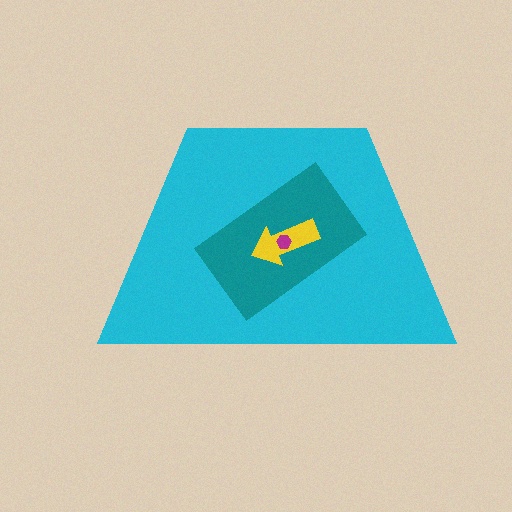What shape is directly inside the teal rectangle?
The yellow arrow.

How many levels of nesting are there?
4.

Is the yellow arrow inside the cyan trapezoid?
Yes.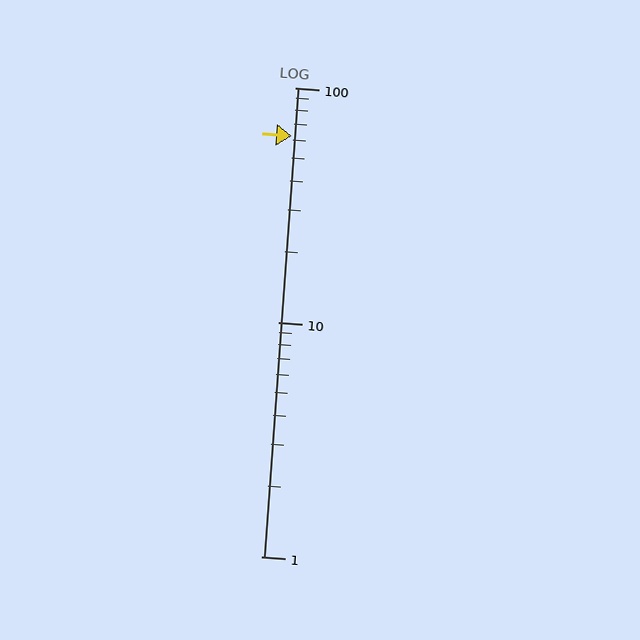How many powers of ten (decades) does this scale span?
The scale spans 2 decades, from 1 to 100.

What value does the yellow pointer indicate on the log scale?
The pointer indicates approximately 62.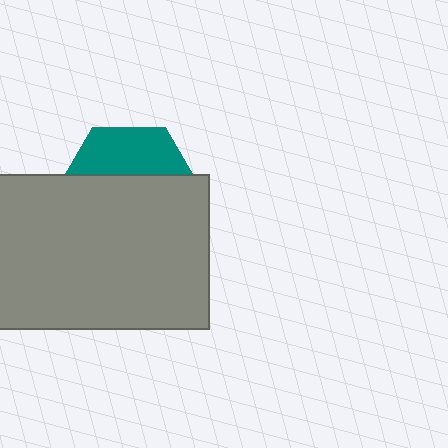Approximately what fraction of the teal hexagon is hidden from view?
Roughly 66% of the teal hexagon is hidden behind the gray rectangle.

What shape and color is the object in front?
The object in front is a gray rectangle.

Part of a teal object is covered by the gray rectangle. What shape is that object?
It is a hexagon.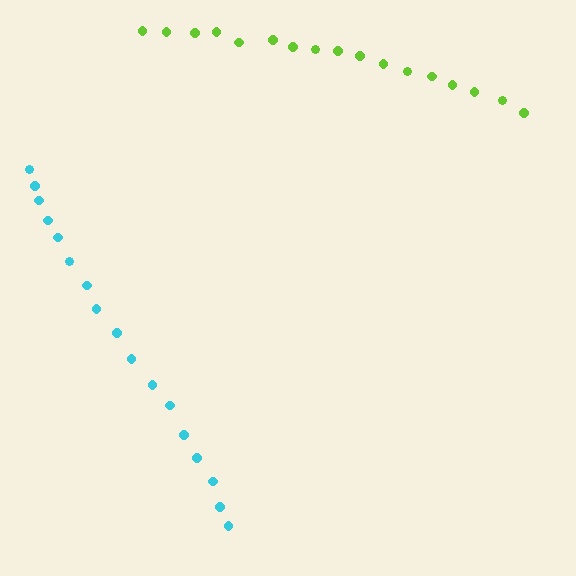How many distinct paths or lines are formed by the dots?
There are 2 distinct paths.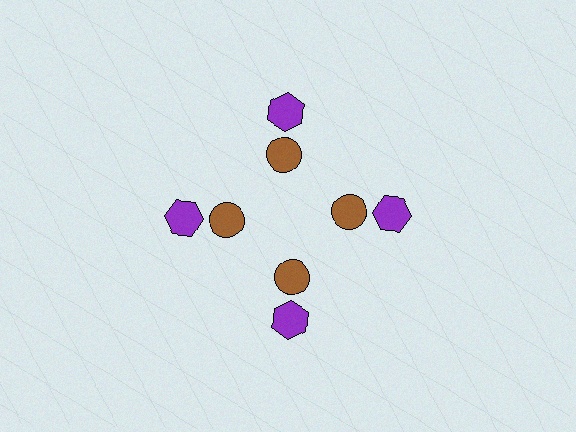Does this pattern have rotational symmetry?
Yes, this pattern has 4-fold rotational symmetry. It looks the same after rotating 90 degrees around the center.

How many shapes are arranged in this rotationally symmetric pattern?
There are 8 shapes, arranged in 4 groups of 2.